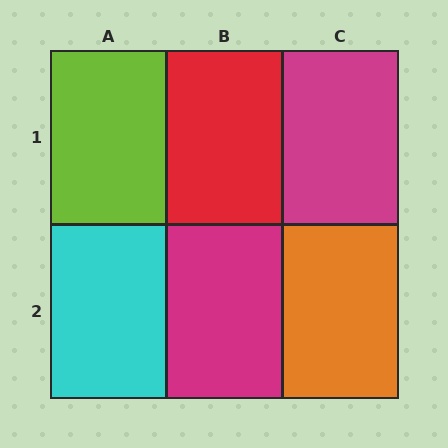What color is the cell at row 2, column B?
Magenta.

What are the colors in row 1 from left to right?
Lime, red, magenta.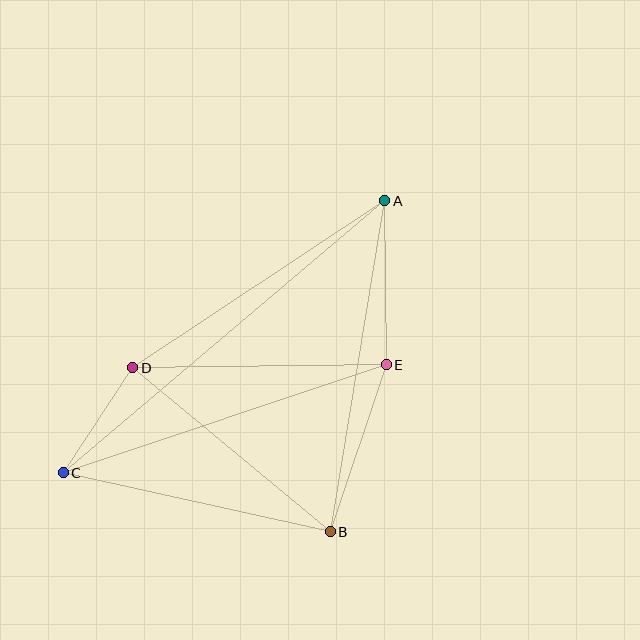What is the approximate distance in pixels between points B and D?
The distance between B and D is approximately 257 pixels.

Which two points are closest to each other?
Points C and D are closest to each other.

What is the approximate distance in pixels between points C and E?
The distance between C and E is approximately 341 pixels.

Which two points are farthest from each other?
Points A and C are farthest from each other.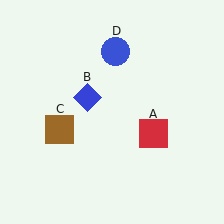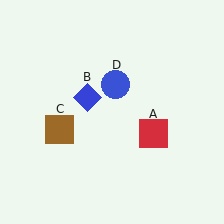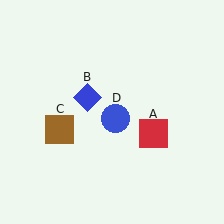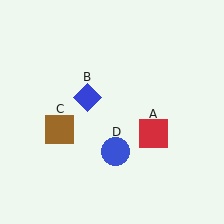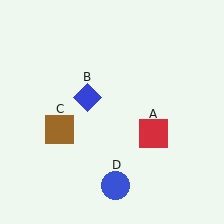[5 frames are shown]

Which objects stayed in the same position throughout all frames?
Red square (object A) and blue diamond (object B) and brown square (object C) remained stationary.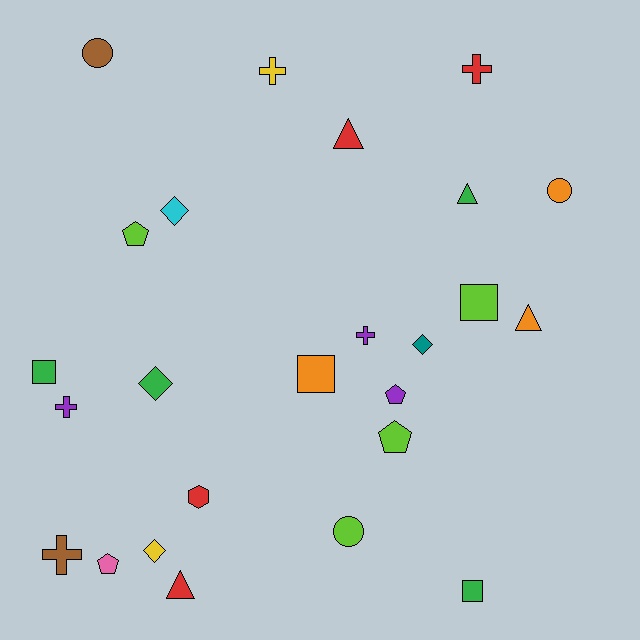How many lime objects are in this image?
There are 4 lime objects.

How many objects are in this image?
There are 25 objects.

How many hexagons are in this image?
There is 1 hexagon.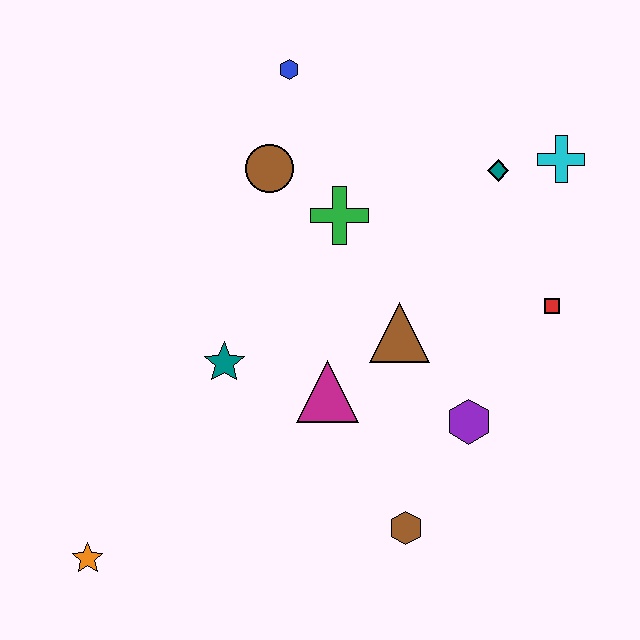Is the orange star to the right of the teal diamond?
No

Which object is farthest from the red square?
The orange star is farthest from the red square.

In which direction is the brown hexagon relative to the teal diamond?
The brown hexagon is below the teal diamond.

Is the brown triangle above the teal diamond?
No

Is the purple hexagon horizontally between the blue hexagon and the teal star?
No